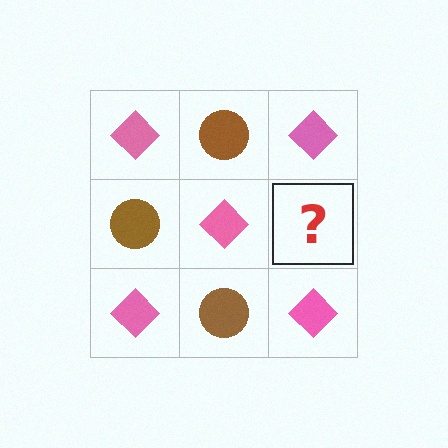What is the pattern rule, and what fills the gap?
The rule is that it alternates pink diamond and brown circle in a checkerboard pattern. The gap should be filled with a brown circle.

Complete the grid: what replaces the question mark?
The question mark should be replaced with a brown circle.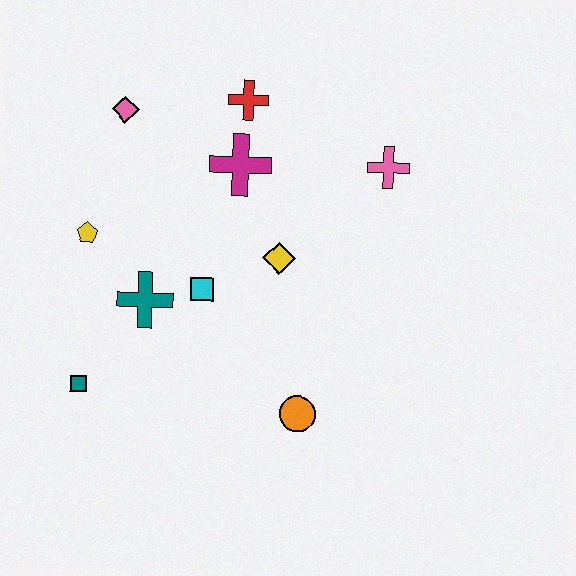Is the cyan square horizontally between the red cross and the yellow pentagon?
Yes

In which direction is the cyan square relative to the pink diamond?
The cyan square is below the pink diamond.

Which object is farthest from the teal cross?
The pink cross is farthest from the teal cross.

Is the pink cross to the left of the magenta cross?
No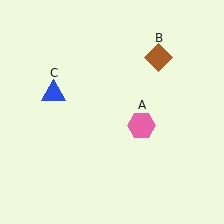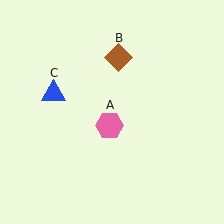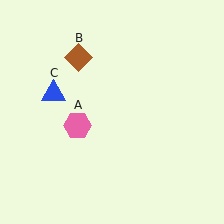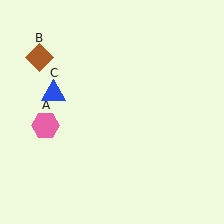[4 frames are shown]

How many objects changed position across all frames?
2 objects changed position: pink hexagon (object A), brown diamond (object B).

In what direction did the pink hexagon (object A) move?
The pink hexagon (object A) moved left.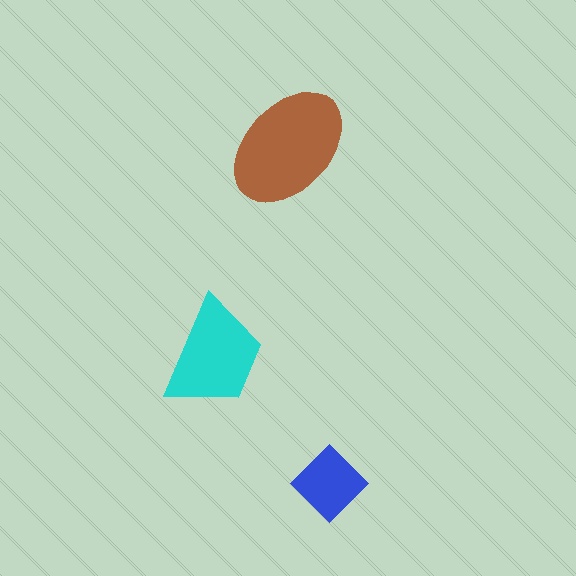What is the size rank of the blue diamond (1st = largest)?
3rd.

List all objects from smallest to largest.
The blue diamond, the cyan trapezoid, the brown ellipse.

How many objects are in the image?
There are 3 objects in the image.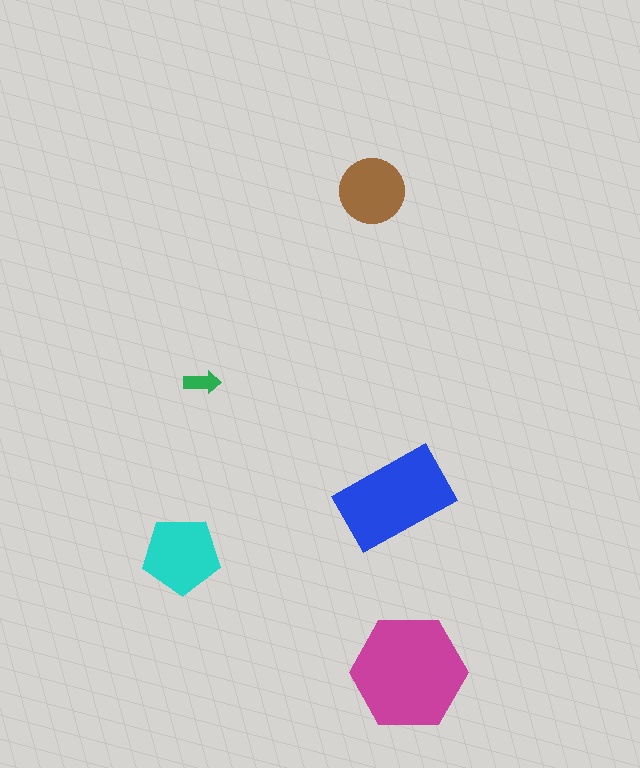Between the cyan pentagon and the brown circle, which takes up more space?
The cyan pentagon.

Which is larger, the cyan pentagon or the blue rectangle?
The blue rectangle.